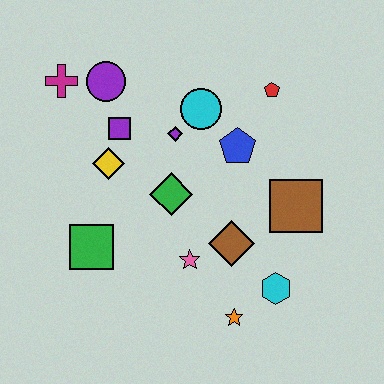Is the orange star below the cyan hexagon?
Yes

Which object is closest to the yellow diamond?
The purple square is closest to the yellow diamond.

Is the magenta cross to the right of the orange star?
No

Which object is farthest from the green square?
The red pentagon is farthest from the green square.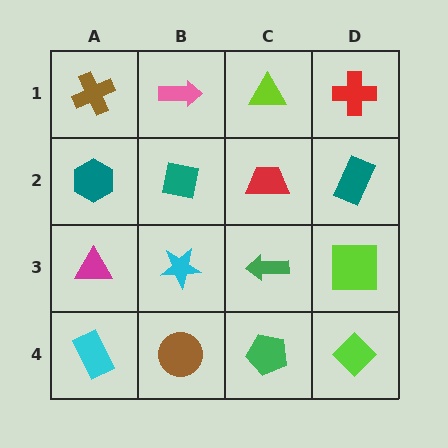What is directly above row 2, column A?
A brown cross.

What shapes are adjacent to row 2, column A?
A brown cross (row 1, column A), a magenta triangle (row 3, column A), a teal square (row 2, column B).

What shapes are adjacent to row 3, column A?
A teal hexagon (row 2, column A), a cyan rectangle (row 4, column A), a cyan star (row 3, column B).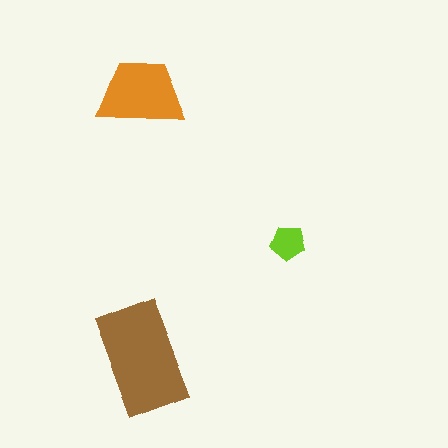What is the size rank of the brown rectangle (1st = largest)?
1st.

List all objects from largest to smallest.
The brown rectangle, the orange trapezoid, the lime pentagon.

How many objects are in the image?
There are 3 objects in the image.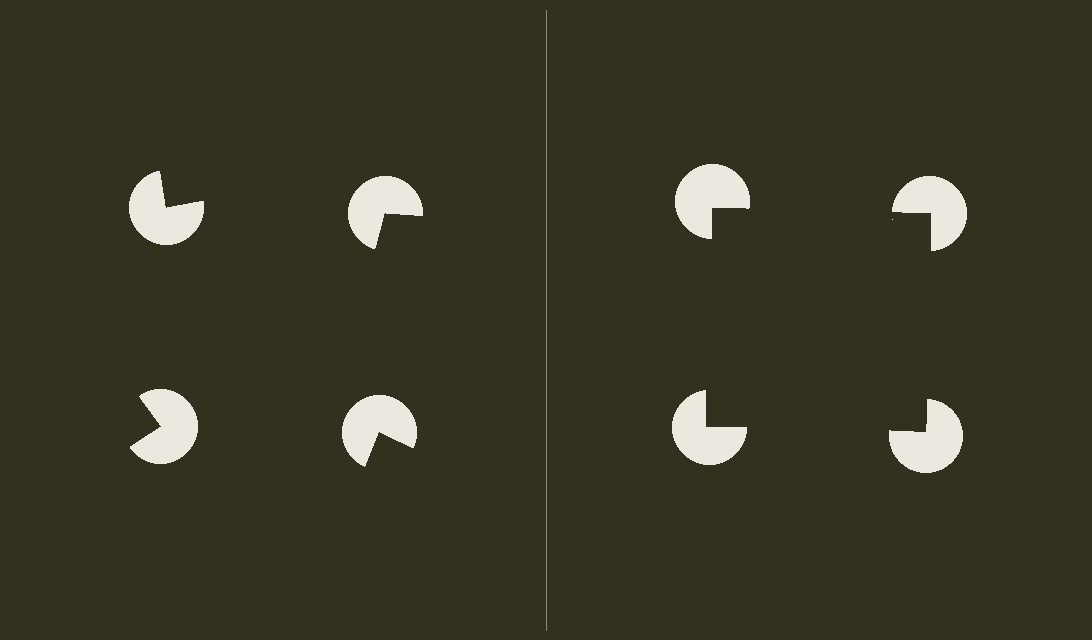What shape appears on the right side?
An illusory square.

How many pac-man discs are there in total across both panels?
8 — 4 on each side.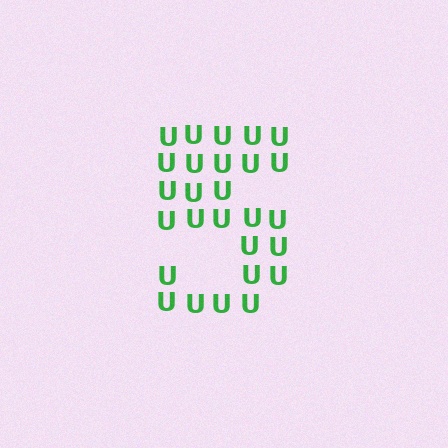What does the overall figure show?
The overall figure shows the digit 5.